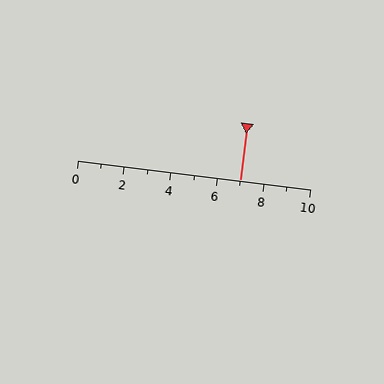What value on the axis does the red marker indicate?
The marker indicates approximately 7.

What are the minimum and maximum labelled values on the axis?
The axis runs from 0 to 10.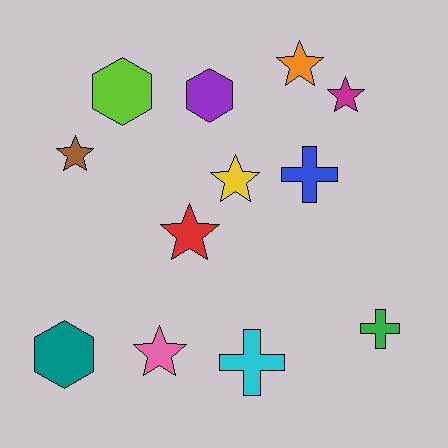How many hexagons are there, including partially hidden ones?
There are 3 hexagons.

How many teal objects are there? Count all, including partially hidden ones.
There is 1 teal object.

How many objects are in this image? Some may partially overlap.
There are 12 objects.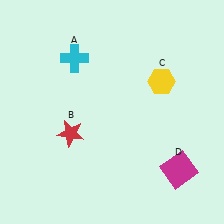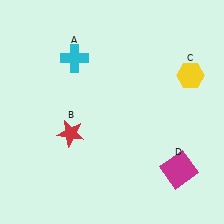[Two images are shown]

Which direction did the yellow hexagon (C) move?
The yellow hexagon (C) moved right.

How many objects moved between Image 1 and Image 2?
1 object moved between the two images.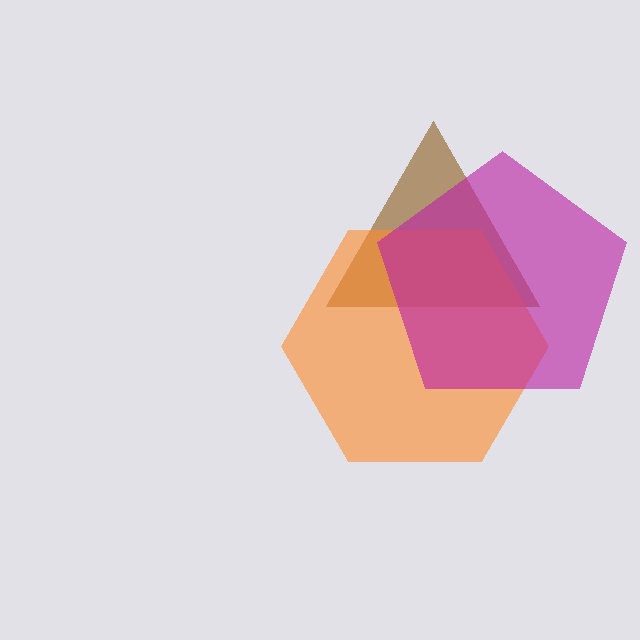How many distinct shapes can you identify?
There are 3 distinct shapes: a brown triangle, an orange hexagon, a magenta pentagon.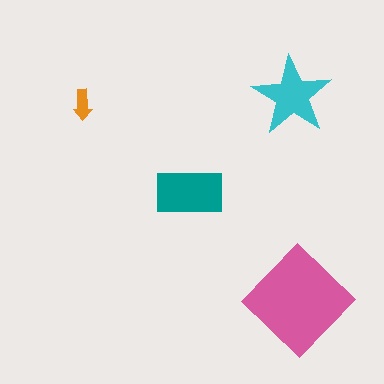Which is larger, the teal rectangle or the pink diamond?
The pink diamond.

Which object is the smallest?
The orange arrow.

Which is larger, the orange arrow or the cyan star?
The cyan star.